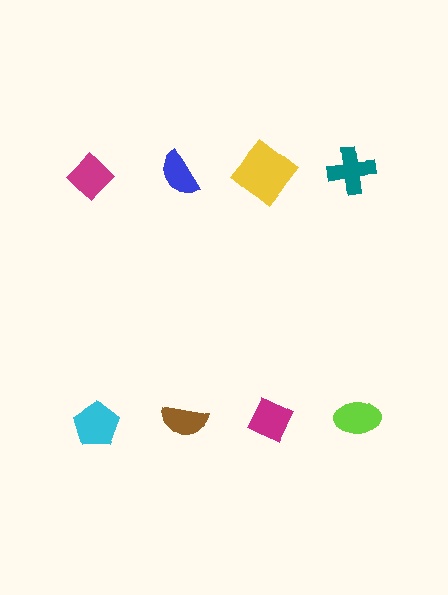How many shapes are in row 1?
4 shapes.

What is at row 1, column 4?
A teal cross.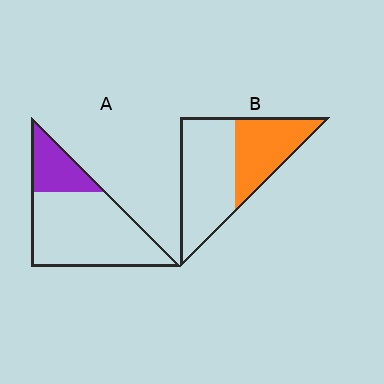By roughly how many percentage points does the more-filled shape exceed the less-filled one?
By roughly 15 percentage points (B over A).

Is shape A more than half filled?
No.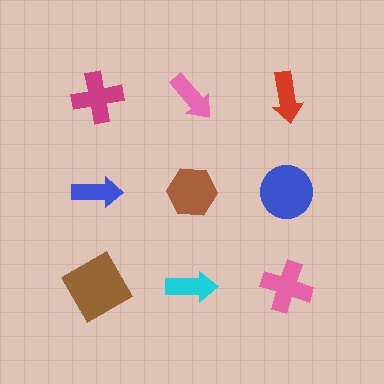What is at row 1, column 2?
A pink arrow.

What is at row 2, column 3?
A blue circle.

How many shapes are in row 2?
3 shapes.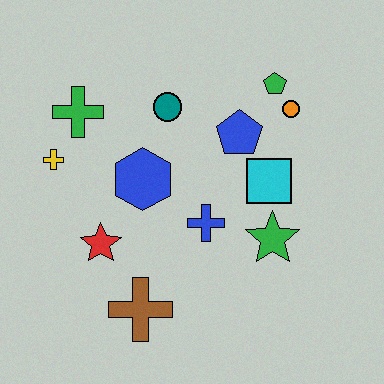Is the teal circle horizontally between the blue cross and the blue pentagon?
No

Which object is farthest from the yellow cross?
The orange circle is farthest from the yellow cross.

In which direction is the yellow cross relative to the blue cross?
The yellow cross is to the left of the blue cross.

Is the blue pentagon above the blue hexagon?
Yes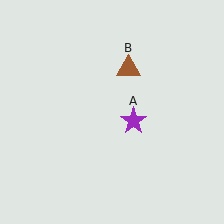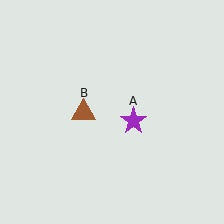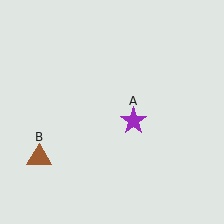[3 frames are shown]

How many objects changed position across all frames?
1 object changed position: brown triangle (object B).